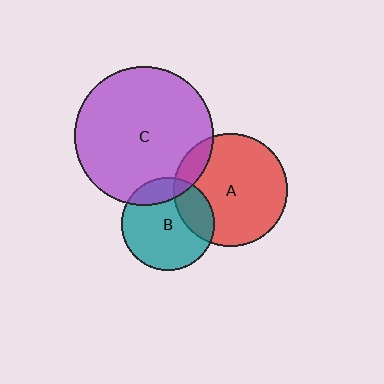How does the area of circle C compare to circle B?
Approximately 2.3 times.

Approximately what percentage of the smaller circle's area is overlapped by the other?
Approximately 25%.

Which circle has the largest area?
Circle C (purple).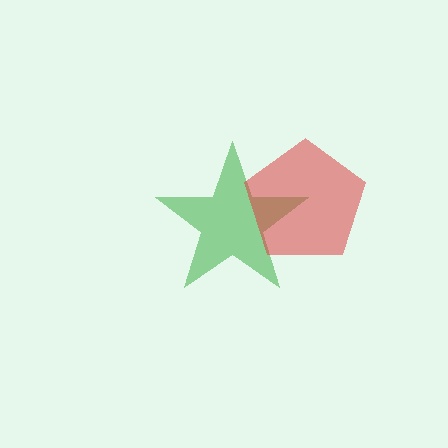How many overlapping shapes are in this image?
There are 2 overlapping shapes in the image.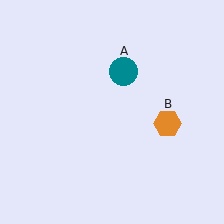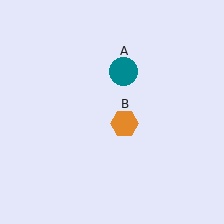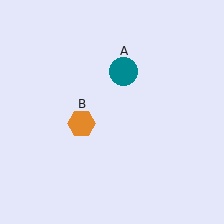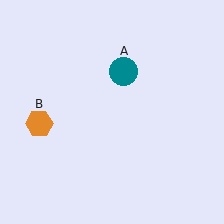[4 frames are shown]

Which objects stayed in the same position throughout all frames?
Teal circle (object A) remained stationary.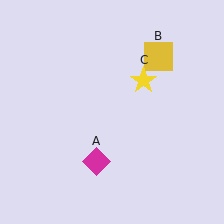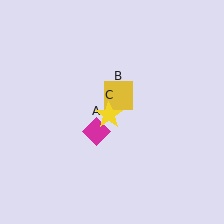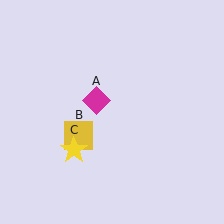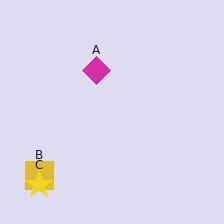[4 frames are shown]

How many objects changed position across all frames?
3 objects changed position: magenta diamond (object A), yellow square (object B), yellow star (object C).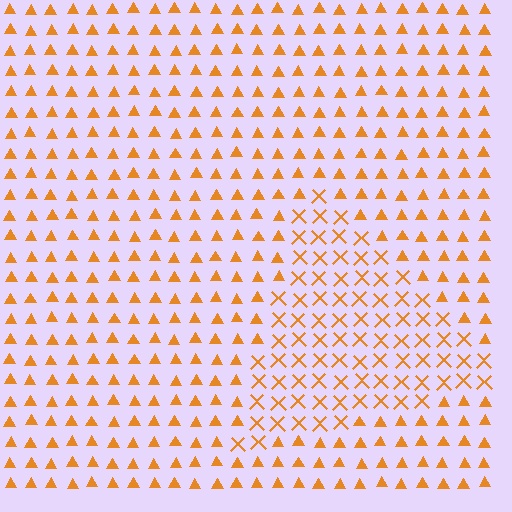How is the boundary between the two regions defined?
The boundary is defined by a change in element shape: X marks inside vs. triangles outside. All elements share the same color and spacing.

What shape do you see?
I see a triangle.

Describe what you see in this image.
The image is filled with small orange elements arranged in a uniform grid. A triangle-shaped region contains X marks, while the surrounding area contains triangles. The boundary is defined purely by the change in element shape.